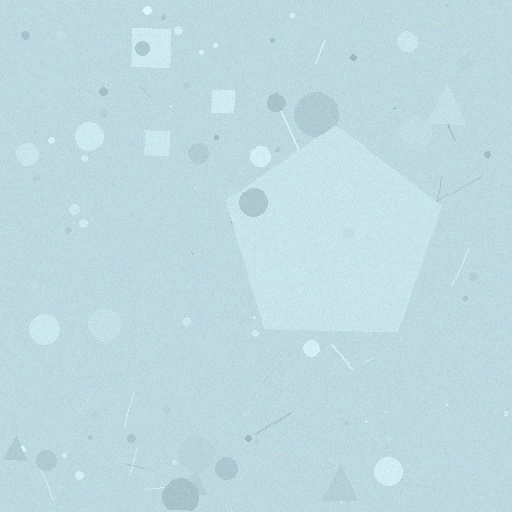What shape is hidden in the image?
A pentagon is hidden in the image.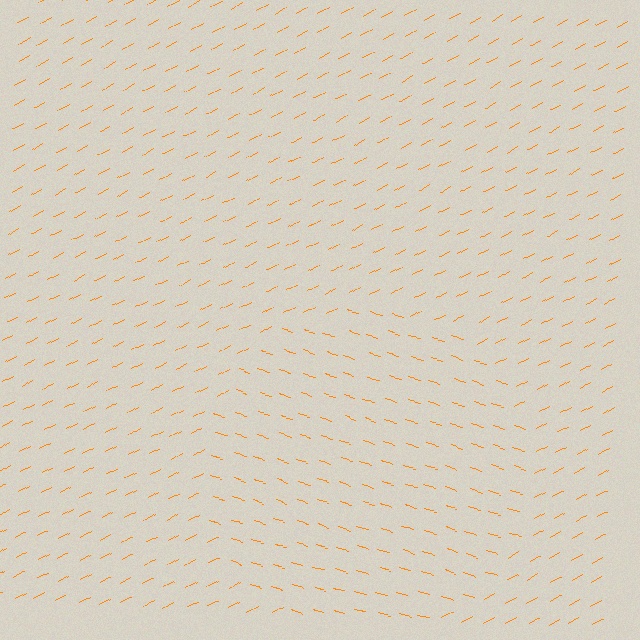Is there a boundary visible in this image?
Yes, there is a texture boundary formed by a change in line orientation.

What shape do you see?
I see a circle.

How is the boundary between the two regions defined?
The boundary is defined purely by a change in line orientation (approximately 45 degrees difference). All lines are the same color and thickness.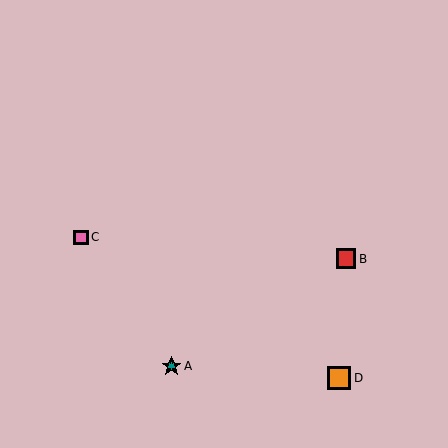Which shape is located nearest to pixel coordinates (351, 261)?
The red square (labeled B) at (346, 259) is nearest to that location.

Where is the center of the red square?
The center of the red square is at (346, 259).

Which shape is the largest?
The orange square (labeled D) is the largest.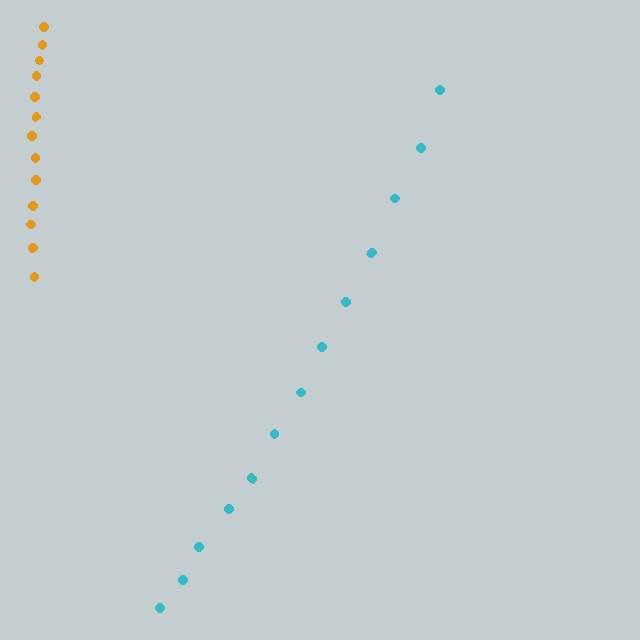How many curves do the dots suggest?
There are 2 distinct paths.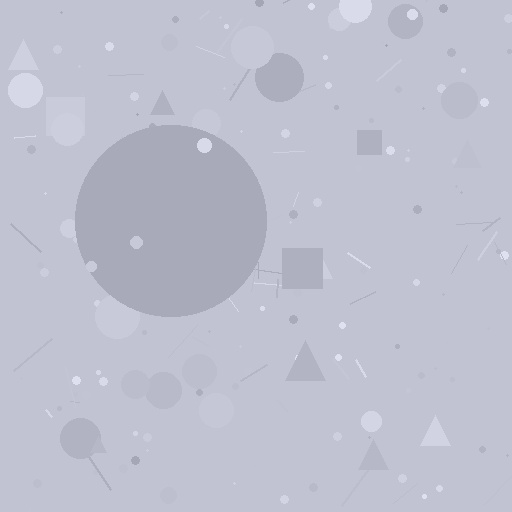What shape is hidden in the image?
A circle is hidden in the image.